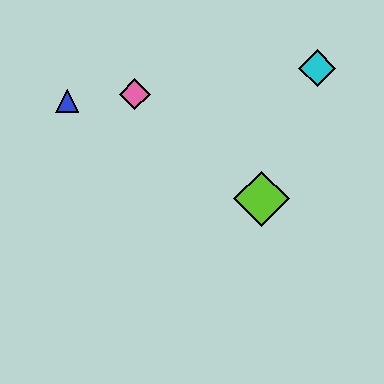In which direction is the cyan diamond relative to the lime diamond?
The cyan diamond is above the lime diamond.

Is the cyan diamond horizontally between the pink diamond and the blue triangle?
No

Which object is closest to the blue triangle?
The pink diamond is closest to the blue triangle.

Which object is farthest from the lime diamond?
The blue triangle is farthest from the lime diamond.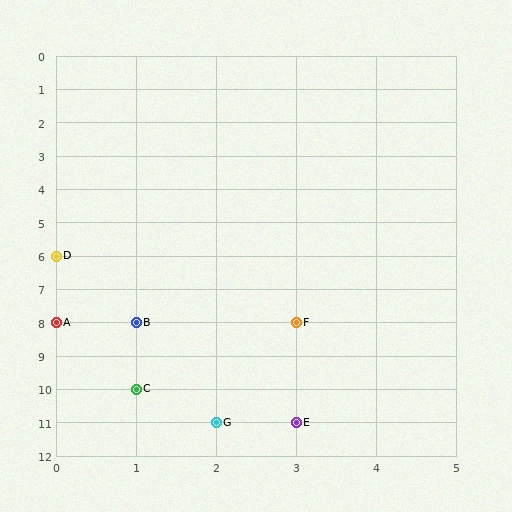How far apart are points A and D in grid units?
Points A and D are 2 rows apart.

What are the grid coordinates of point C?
Point C is at grid coordinates (1, 10).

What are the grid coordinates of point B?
Point B is at grid coordinates (1, 8).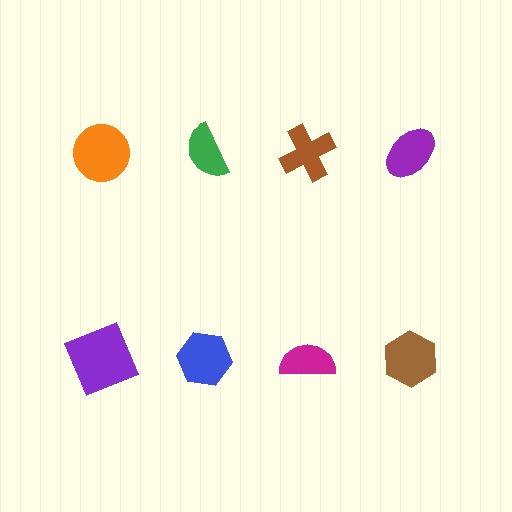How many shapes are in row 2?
4 shapes.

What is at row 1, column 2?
A green semicircle.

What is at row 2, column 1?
A purple square.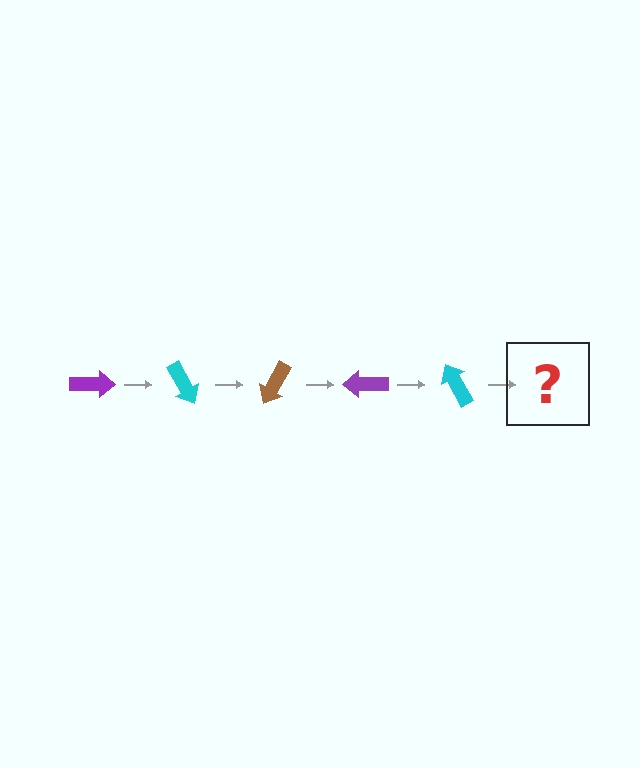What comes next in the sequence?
The next element should be a brown arrow, rotated 300 degrees from the start.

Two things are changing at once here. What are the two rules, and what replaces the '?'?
The two rules are that it rotates 60 degrees each step and the color cycles through purple, cyan, and brown. The '?' should be a brown arrow, rotated 300 degrees from the start.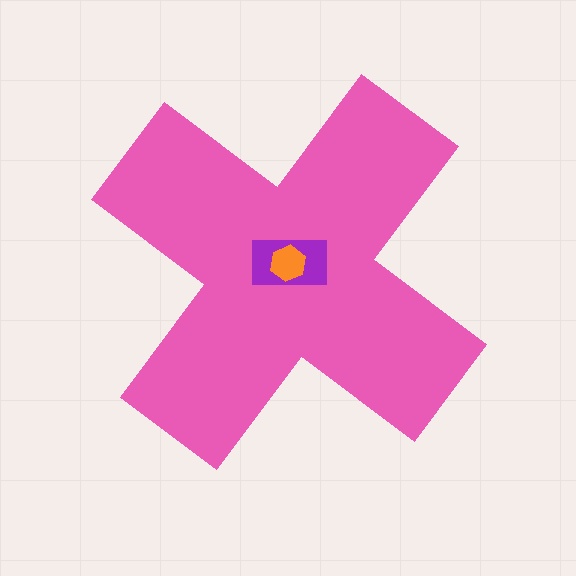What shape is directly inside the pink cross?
The purple rectangle.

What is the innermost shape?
The orange hexagon.